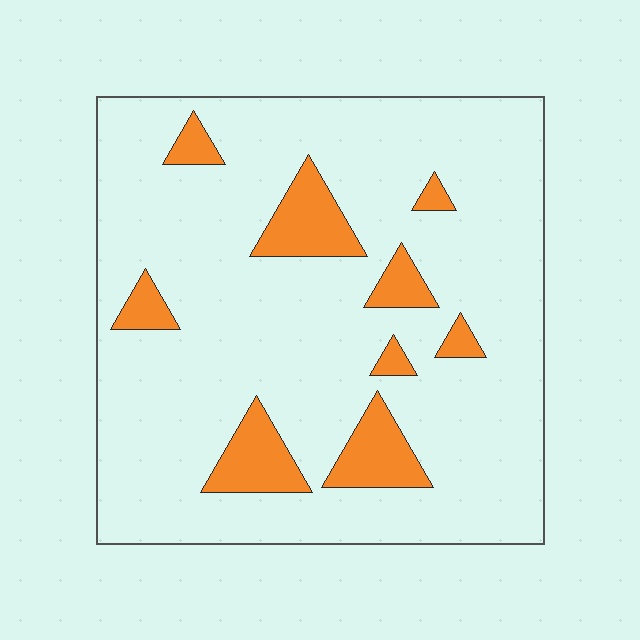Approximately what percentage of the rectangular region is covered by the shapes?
Approximately 15%.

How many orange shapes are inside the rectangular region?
9.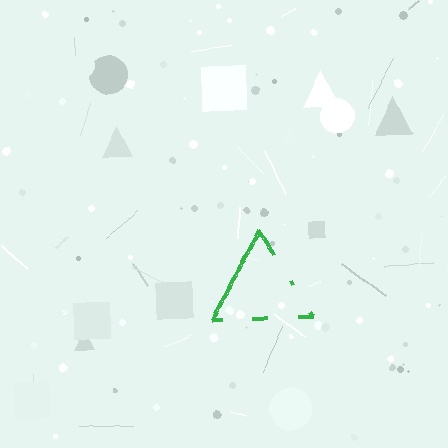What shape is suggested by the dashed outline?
The dashed outline suggests a triangle.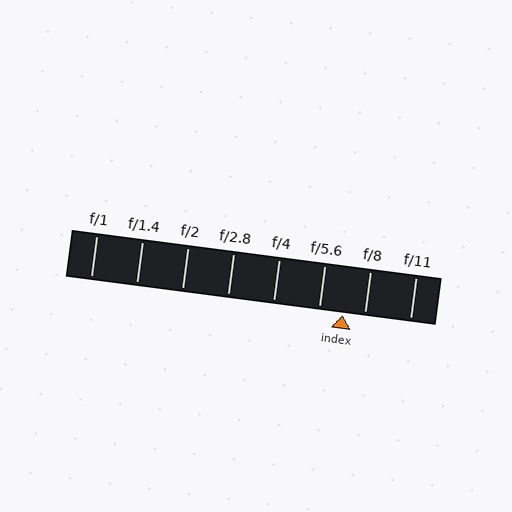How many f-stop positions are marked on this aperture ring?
There are 8 f-stop positions marked.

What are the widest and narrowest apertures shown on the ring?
The widest aperture shown is f/1 and the narrowest is f/11.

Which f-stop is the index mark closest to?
The index mark is closest to f/8.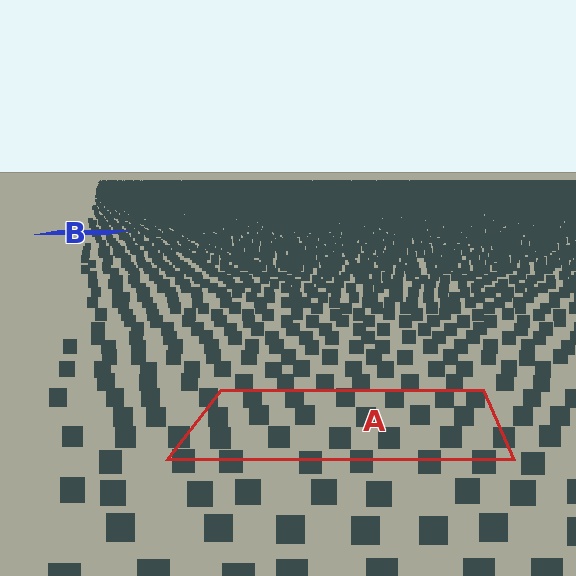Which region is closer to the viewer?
Region A is closer. The texture elements there are larger and more spread out.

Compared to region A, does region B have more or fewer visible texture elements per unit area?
Region B has more texture elements per unit area — they are packed more densely because it is farther away.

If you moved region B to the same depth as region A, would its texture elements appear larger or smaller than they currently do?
They would appear larger. At a closer depth, the same texture elements are projected at a bigger on-screen size.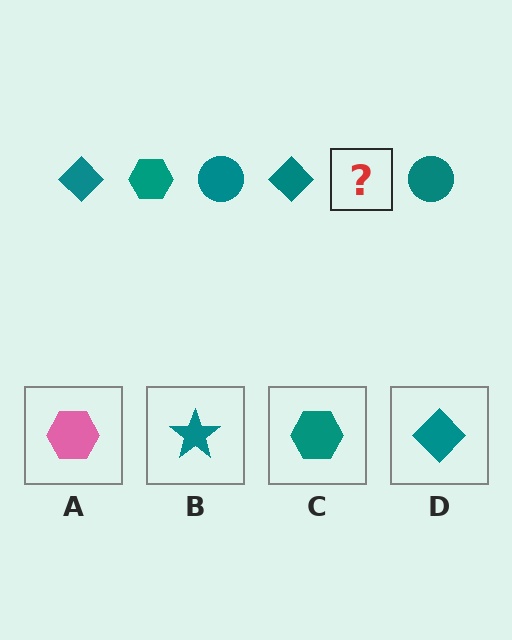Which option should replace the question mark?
Option C.